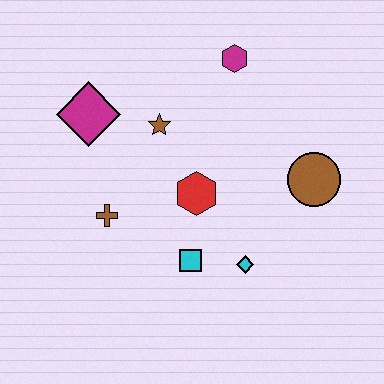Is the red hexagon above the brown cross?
Yes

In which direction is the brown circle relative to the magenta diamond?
The brown circle is to the right of the magenta diamond.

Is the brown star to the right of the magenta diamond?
Yes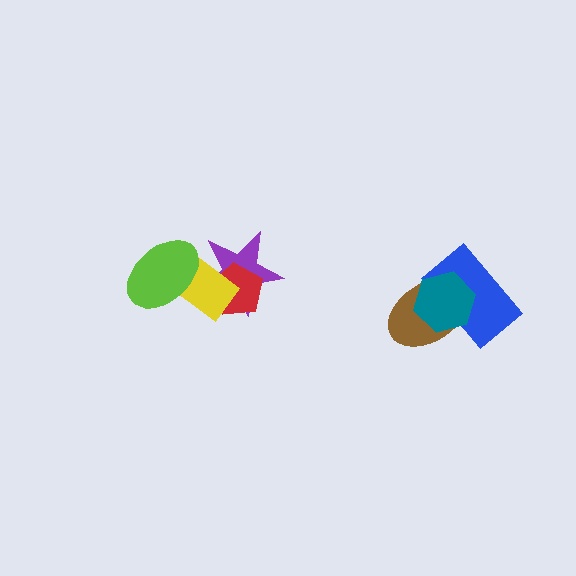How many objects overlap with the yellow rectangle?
3 objects overlap with the yellow rectangle.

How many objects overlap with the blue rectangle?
2 objects overlap with the blue rectangle.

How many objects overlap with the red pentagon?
2 objects overlap with the red pentagon.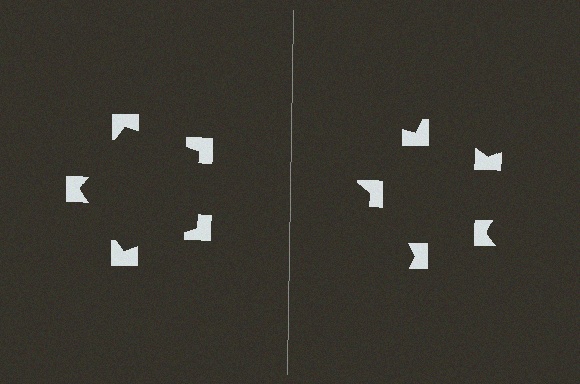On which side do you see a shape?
An illusory pentagon appears on the left side. On the right side the wedge cuts are rotated, so no coherent shape forms.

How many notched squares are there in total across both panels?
10 — 5 on each side.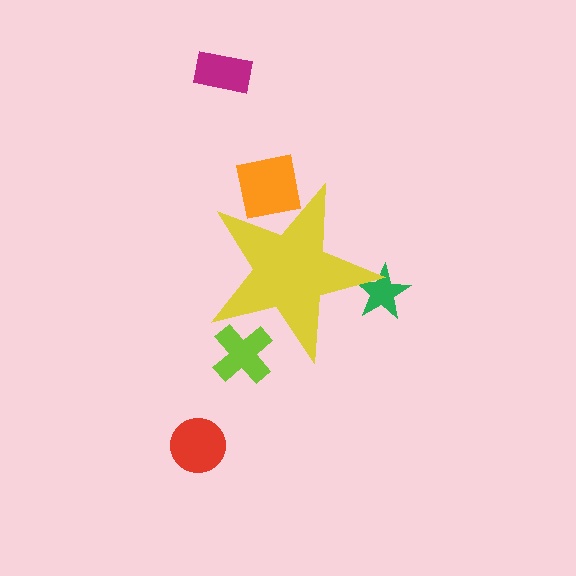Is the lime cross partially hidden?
Yes, the lime cross is partially hidden behind the yellow star.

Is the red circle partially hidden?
No, the red circle is fully visible.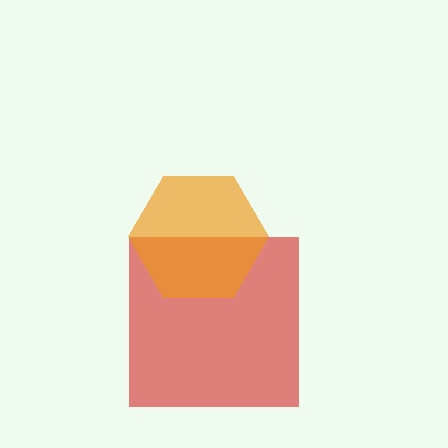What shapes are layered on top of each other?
The layered shapes are: a red square, an orange hexagon.